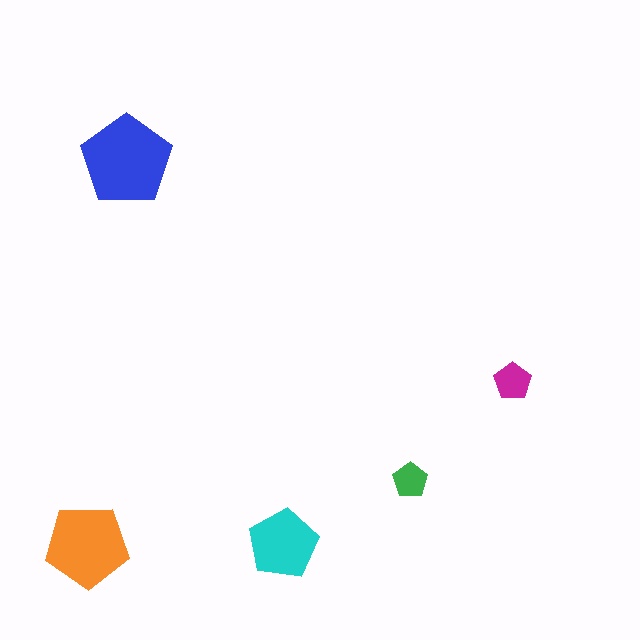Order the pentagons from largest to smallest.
the blue one, the orange one, the cyan one, the magenta one, the green one.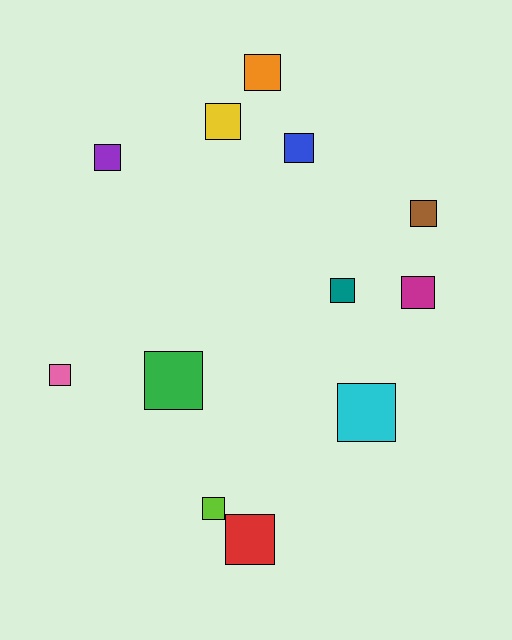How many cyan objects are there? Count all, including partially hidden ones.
There is 1 cyan object.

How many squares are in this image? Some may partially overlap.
There are 12 squares.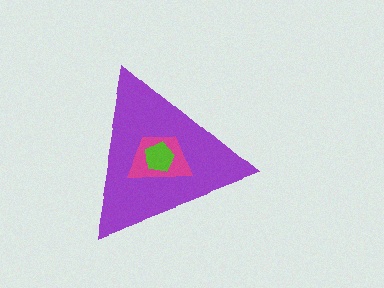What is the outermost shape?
The purple triangle.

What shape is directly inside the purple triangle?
The magenta trapezoid.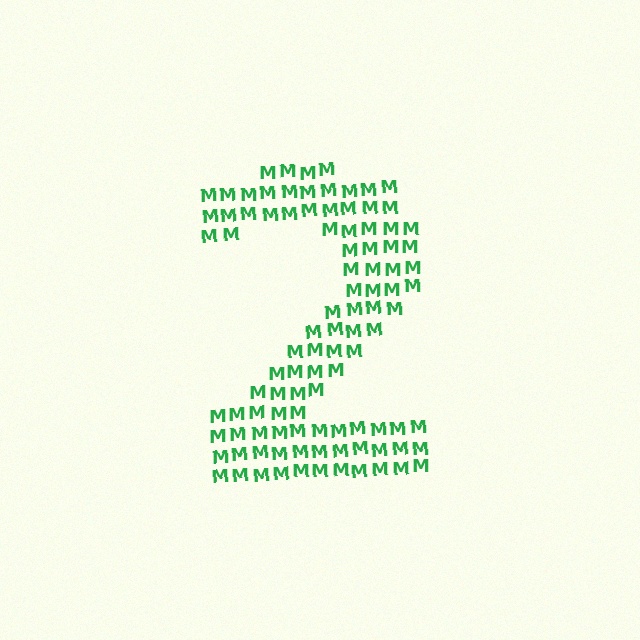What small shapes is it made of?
It is made of small letter M's.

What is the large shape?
The large shape is the digit 2.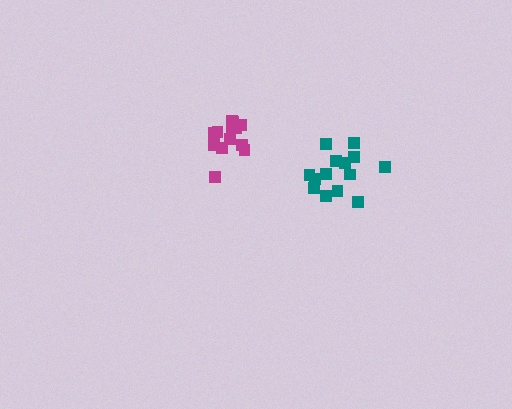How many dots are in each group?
Group 1: 14 dots, Group 2: 13 dots (27 total).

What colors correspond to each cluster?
The clusters are colored: teal, magenta.